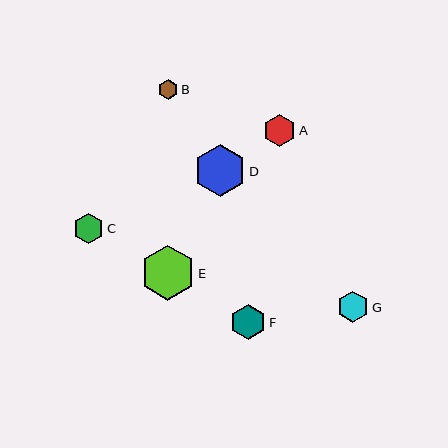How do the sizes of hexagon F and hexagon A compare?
Hexagon F and hexagon A are approximately the same size.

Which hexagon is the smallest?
Hexagon B is the smallest with a size of approximately 20 pixels.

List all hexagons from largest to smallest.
From largest to smallest: E, D, F, A, G, C, B.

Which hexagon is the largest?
Hexagon E is the largest with a size of approximately 55 pixels.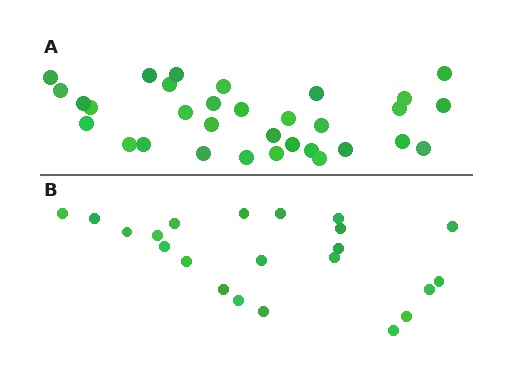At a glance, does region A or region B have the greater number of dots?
Region A (the top region) has more dots.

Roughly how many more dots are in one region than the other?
Region A has roughly 10 or so more dots than region B.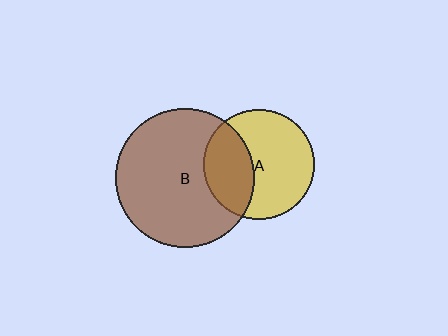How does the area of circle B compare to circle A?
Approximately 1.6 times.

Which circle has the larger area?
Circle B (brown).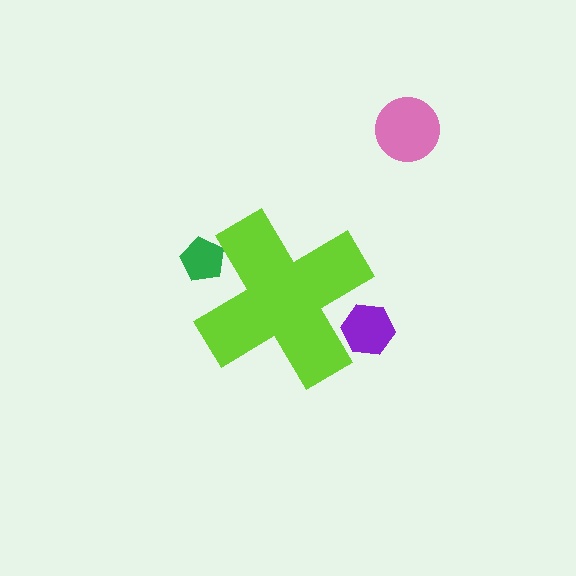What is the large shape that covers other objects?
A lime cross.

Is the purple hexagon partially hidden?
Yes, the purple hexagon is partially hidden behind the lime cross.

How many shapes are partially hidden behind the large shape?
2 shapes are partially hidden.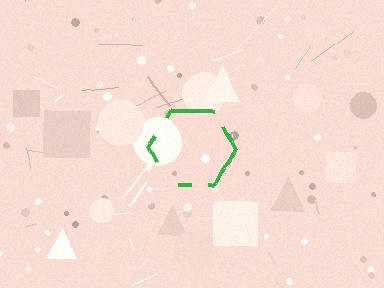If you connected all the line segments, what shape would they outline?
They would outline a hexagon.